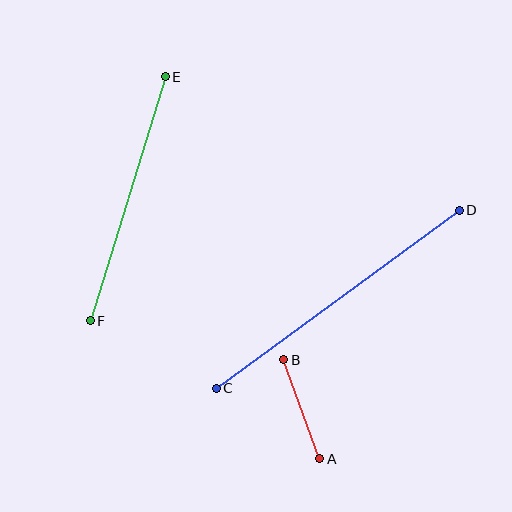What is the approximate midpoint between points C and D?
The midpoint is at approximately (338, 299) pixels.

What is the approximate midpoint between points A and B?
The midpoint is at approximately (302, 409) pixels.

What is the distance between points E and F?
The distance is approximately 255 pixels.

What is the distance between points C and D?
The distance is approximately 301 pixels.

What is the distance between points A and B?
The distance is approximately 105 pixels.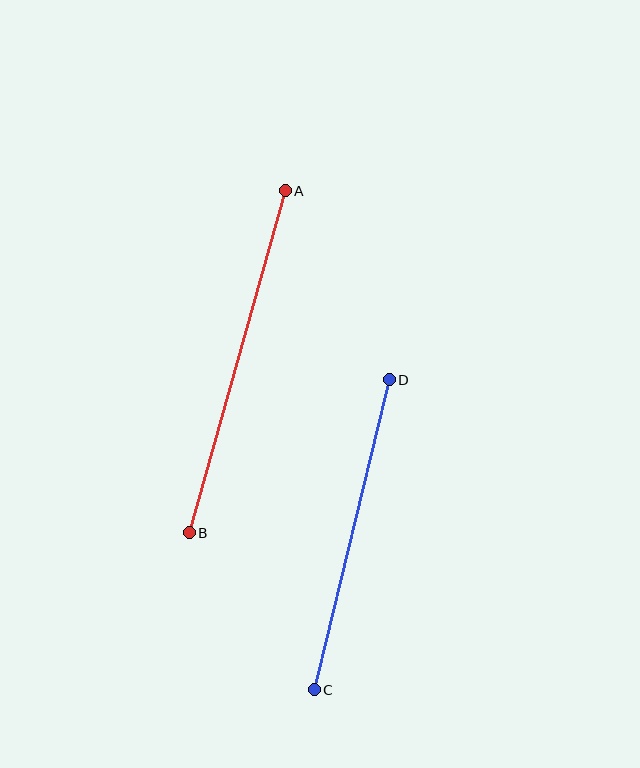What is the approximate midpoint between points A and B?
The midpoint is at approximately (237, 362) pixels.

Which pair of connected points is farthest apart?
Points A and B are farthest apart.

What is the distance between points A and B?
The distance is approximately 355 pixels.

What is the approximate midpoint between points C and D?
The midpoint is at approximately (352, 535) pixels.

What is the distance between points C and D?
The distance is approximately 319 pixels.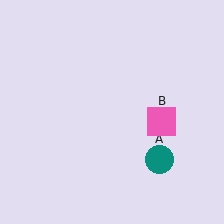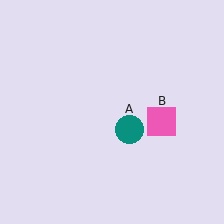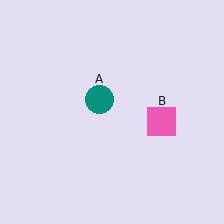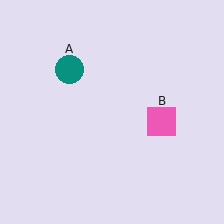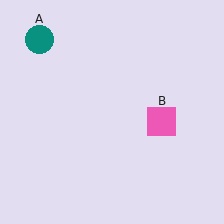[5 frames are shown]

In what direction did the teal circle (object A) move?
The teal circle (object A) moved up and to the left.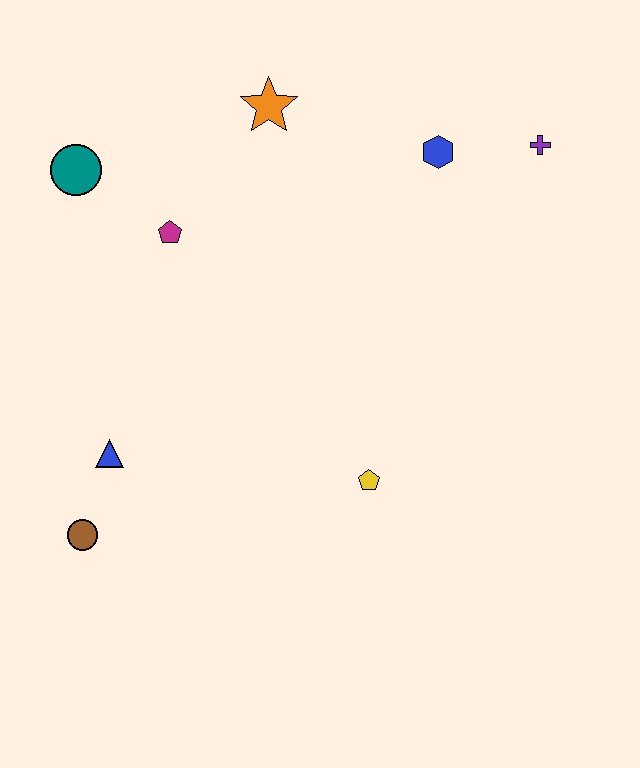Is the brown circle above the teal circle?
No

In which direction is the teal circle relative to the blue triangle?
The teal circle is above the blue triangle.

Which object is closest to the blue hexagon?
The purple cross is closest to the blue hexagon.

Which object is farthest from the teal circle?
The purple cross is farthest from the teal circle.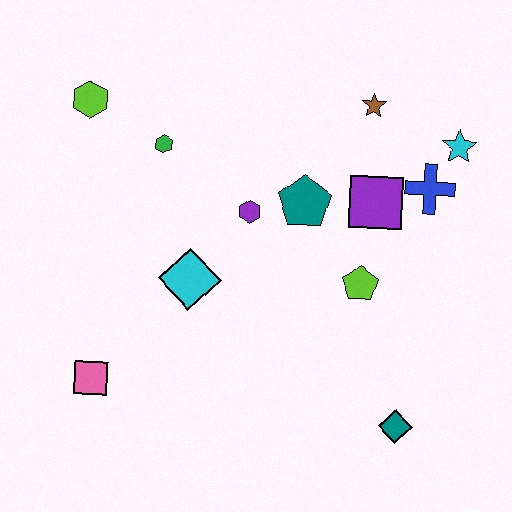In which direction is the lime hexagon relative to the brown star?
The lime hexagon is to the left of the brown star.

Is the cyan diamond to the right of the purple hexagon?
No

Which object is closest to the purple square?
The blue cross is closest to the purple square.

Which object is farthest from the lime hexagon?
The teal diamond is farthest from the lime hexagon.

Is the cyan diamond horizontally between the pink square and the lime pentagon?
Yes